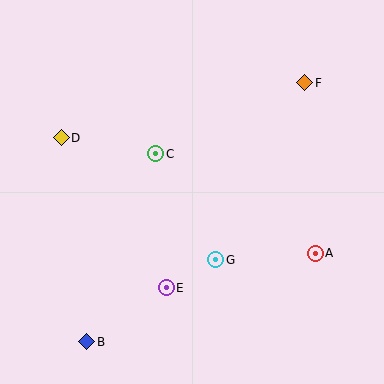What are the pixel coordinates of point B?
Point B is at (87, 342).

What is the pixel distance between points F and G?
The distance between F and G is 198 pixels.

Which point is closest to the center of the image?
Point C at (156, 154) is closest to the center.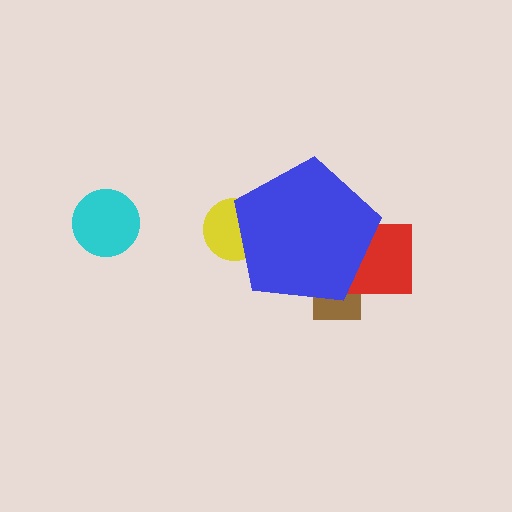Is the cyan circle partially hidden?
No, the cyan circle is fully visible.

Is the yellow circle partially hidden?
Yes, the yellow circle is partially hidden behind the blue pentagon.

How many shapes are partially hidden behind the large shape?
3 shapes are partially hidden.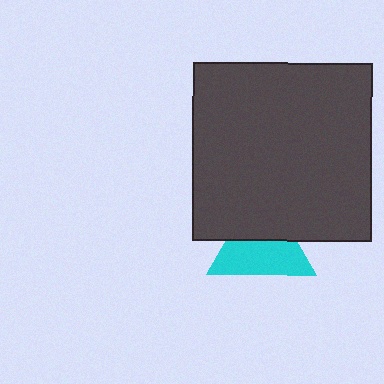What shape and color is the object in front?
The object in front is a dark gray square.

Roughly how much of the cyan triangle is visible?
About half of it is visible (roughly 58%).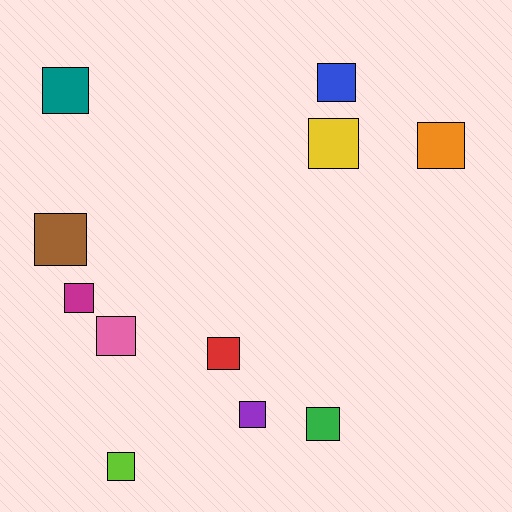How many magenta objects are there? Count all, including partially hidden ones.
There is 1 magenta object.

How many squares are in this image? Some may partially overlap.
There are 11 squares.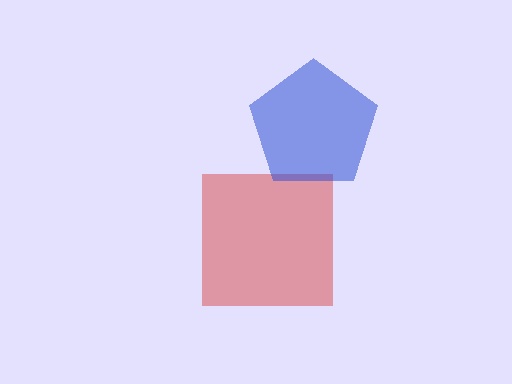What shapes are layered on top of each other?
The layered shapes are: a red square, a blue pentagon.